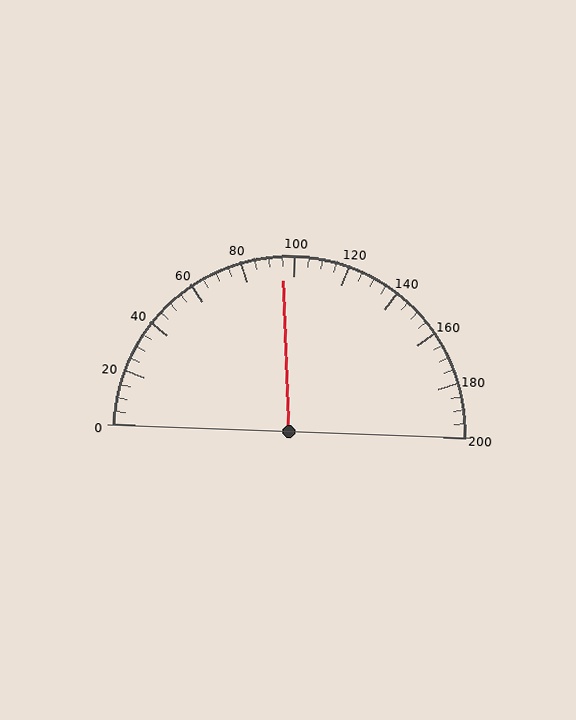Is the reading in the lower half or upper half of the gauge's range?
The reading is in the lower half of the range (0 to 200).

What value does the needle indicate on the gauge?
The needle indicates approximately 95.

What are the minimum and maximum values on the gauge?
The gauge ranges from 0 to 200.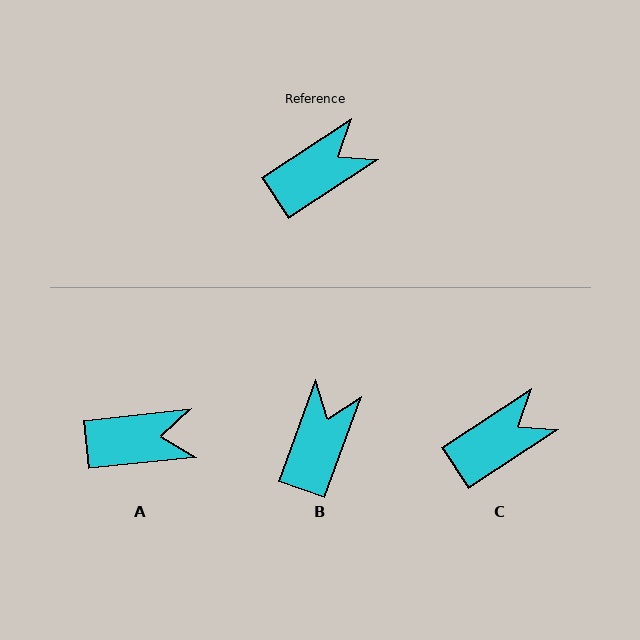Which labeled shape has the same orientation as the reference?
C.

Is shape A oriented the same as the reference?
No, it is off by about 27 degrees.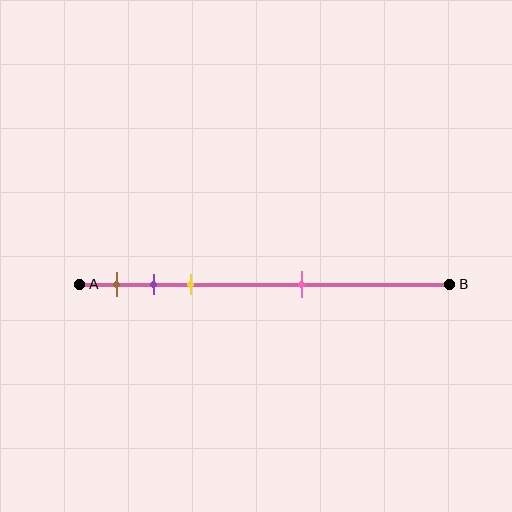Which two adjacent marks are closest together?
The purple and yellow marks are the closest adjacent pair.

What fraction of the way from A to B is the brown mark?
The brown mark is approximately 10% (0.1) of the way from A to B.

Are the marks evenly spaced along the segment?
No, the marks are not evenly spaced.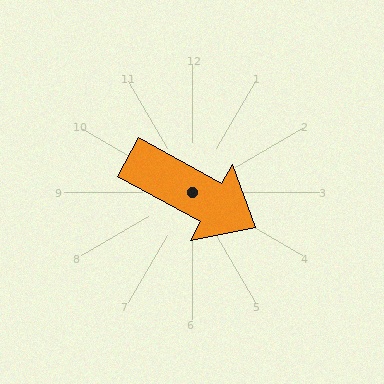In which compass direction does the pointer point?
Southeast.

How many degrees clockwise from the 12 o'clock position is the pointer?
Approximately 119 degrees.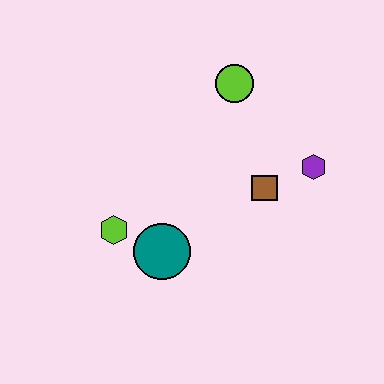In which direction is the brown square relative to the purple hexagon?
The brown square is to the left of the purple hexagon.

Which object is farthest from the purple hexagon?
The lime hexagon is farthest from the purple hexagon.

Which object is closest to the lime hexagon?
The teal circle is closest to the lime hexagon.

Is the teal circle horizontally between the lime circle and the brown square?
No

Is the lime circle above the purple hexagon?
Yes